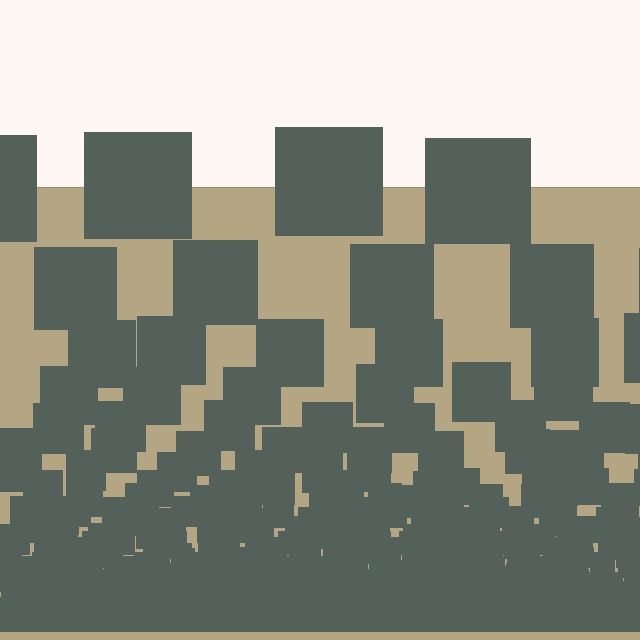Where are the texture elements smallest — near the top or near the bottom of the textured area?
Near the bottom.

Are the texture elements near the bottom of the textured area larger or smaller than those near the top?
Smaller. The gradient is inverted — elements near the bottom are smaller and denser.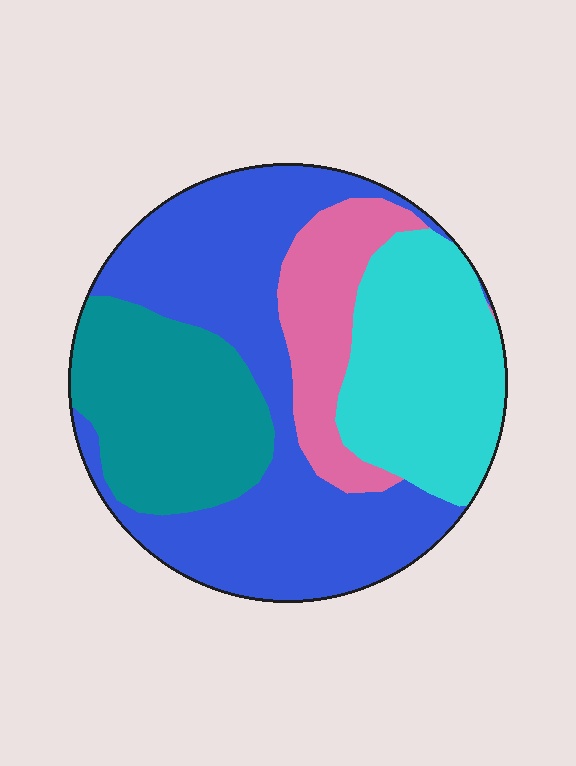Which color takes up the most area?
Blue, at roughly 40%.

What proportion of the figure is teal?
Teal covers 22% of the figure.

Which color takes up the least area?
Pink, at roughly 15%.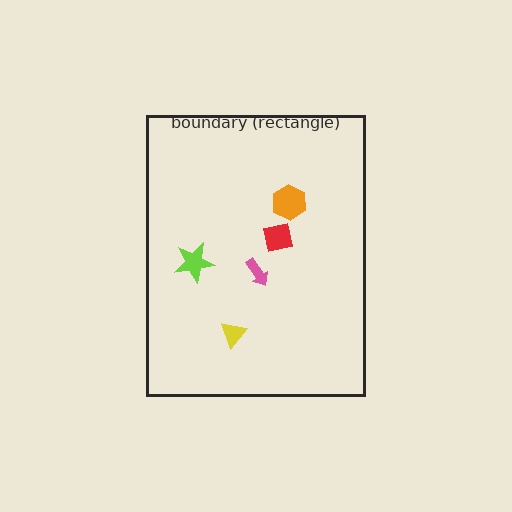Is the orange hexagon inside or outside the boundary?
Inside.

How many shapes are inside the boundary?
5 inside, 0 outside.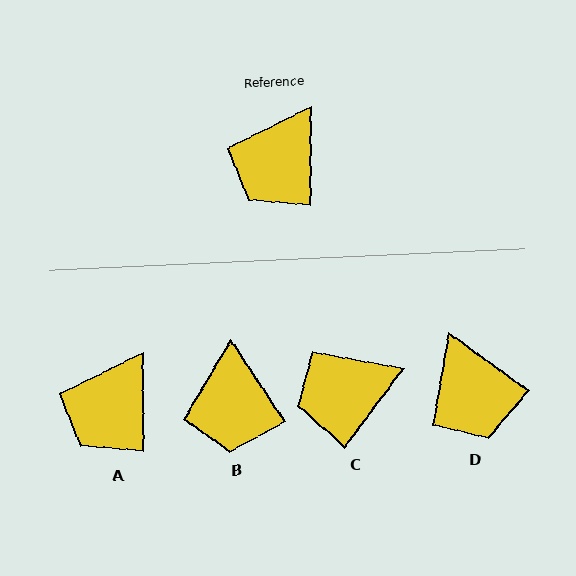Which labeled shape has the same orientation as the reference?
A.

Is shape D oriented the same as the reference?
No, it is off by about 54 degrees.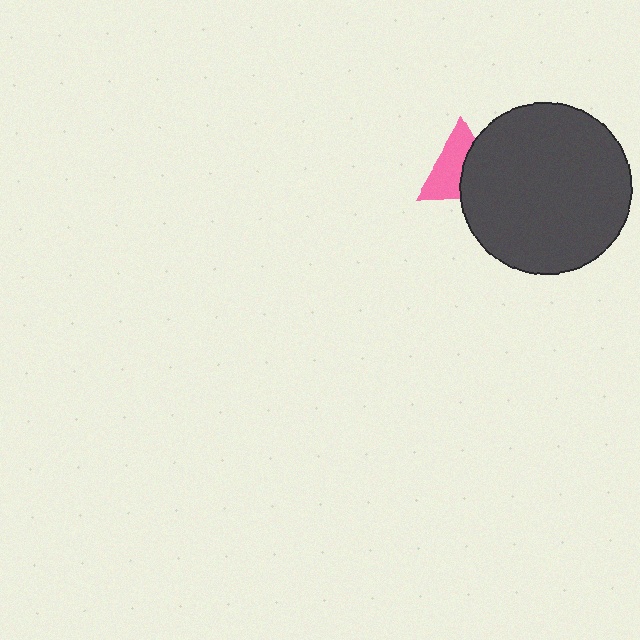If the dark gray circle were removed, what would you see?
You would see the complete pink triangle.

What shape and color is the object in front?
The object in front is a dark gray circle.